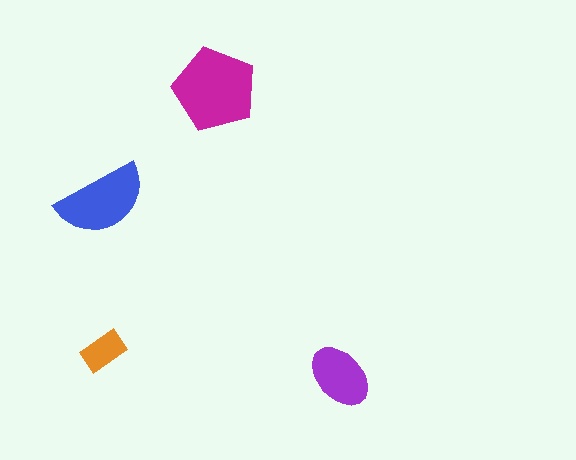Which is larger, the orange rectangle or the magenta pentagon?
The magenta pentagon.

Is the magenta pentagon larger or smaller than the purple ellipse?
Larger.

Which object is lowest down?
The purple ellipse is bottommost.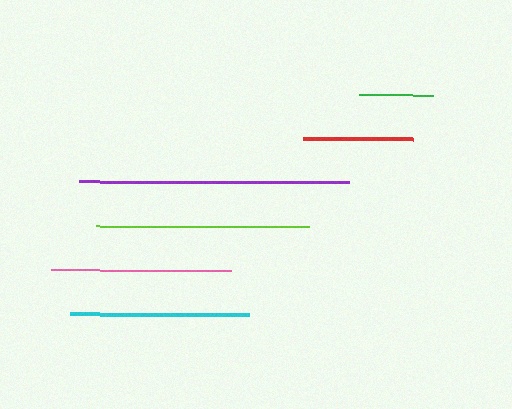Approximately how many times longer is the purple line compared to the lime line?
The purple line is approximately 1.3 times the length of the lime line.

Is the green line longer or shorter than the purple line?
The purple line is longer than the green line.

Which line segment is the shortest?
The green line is the shortest at approximately 75 pixels.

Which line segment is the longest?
The purple line is the longest at approximately 270 pixels.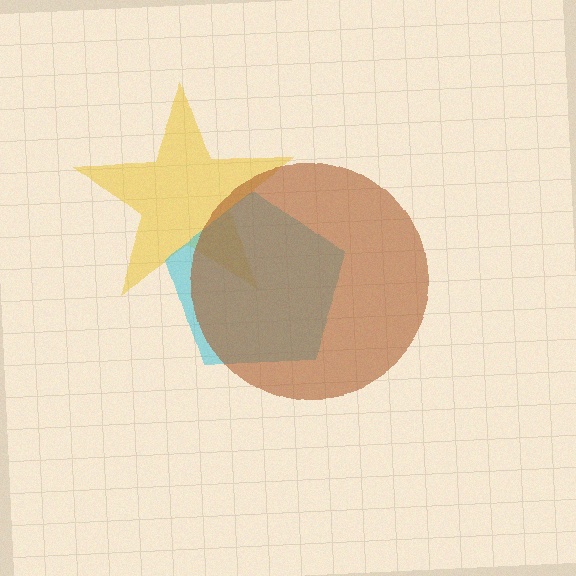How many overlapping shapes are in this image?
There are 3 overlapping shapes in the image.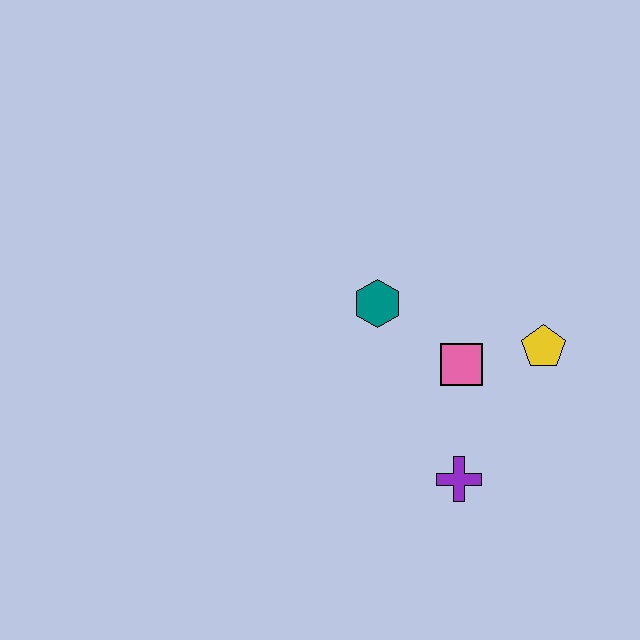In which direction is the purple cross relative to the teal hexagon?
The purple cross is below the teal hexagon.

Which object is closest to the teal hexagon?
The pink square is closest to the teal hexagon.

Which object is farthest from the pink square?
The purple cross is farthest from the pink square.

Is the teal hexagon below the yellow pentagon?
No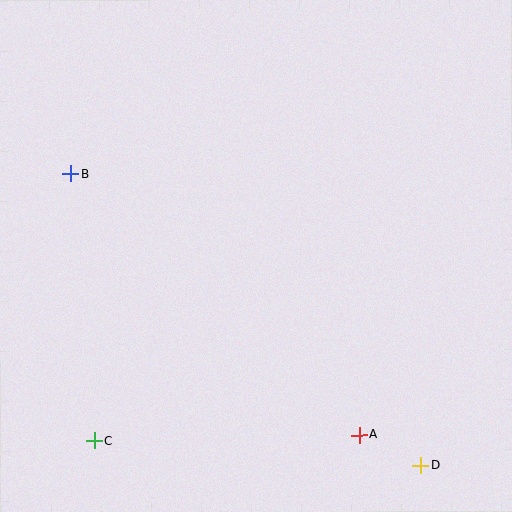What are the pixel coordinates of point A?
Point A is at (359, 435).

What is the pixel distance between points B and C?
The distance between B and C is 268 pixels.